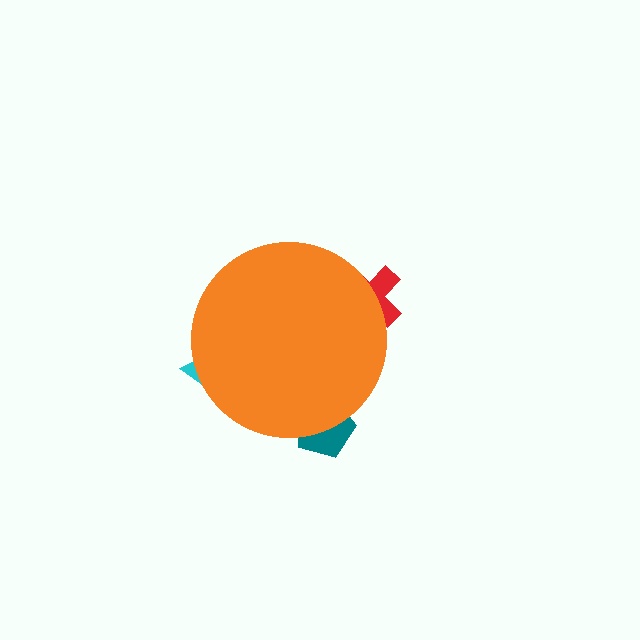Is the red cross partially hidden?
Yes, the red cross is partially hidden behind the orange circle.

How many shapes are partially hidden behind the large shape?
3 shapes are partially hidden.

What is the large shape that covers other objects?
An orange circle.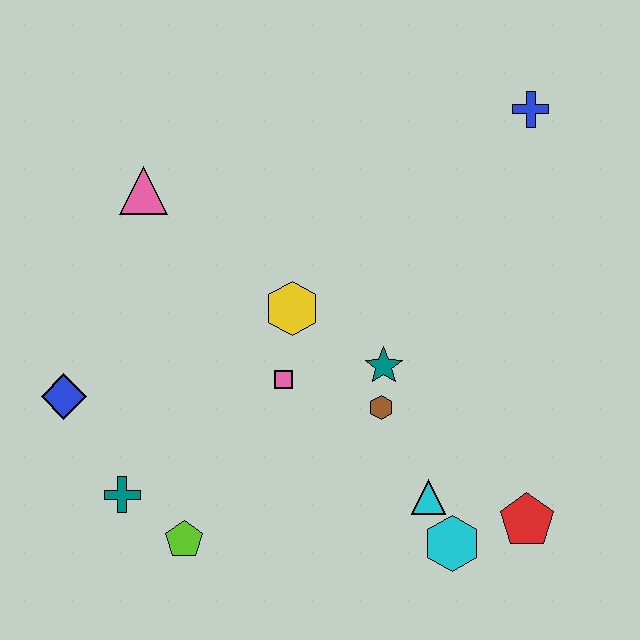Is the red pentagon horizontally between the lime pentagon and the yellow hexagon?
No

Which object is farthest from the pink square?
The blue cross is farthest from the pink square.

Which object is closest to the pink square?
The yellow hexagon is closest to the pink square.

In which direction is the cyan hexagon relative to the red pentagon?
The cyan hexagon is to the left of the red pentagon.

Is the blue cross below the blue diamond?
No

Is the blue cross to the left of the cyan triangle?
No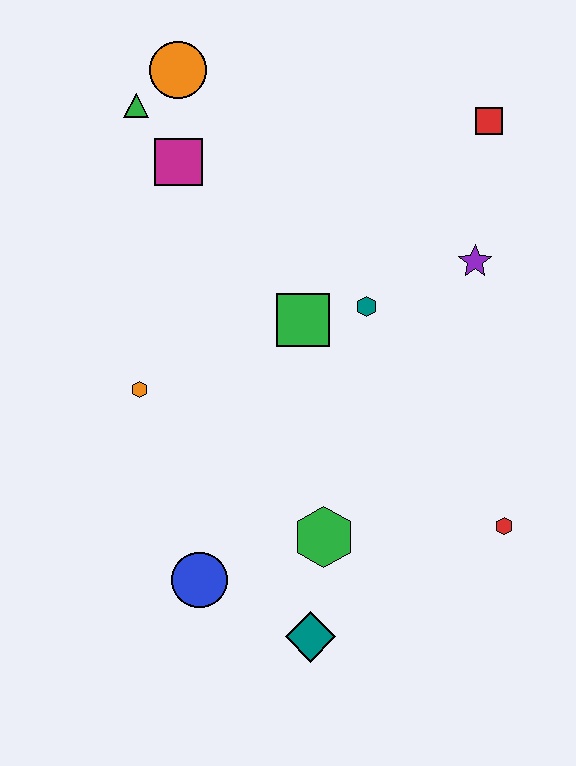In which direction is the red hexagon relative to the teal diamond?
The red hexagon is to the right of the teal diamond.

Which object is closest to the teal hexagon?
The green square is closest to the teal hexagon.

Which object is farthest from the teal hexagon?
The teal diamond is farthest from the teal hexagon.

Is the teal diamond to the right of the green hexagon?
No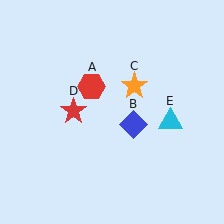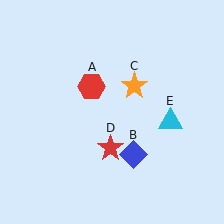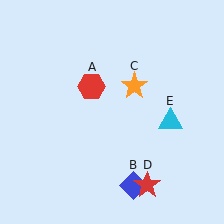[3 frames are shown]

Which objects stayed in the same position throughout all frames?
Red hexagon (object A) and orange star (object C) and cyan triangle (object E) remained stationary.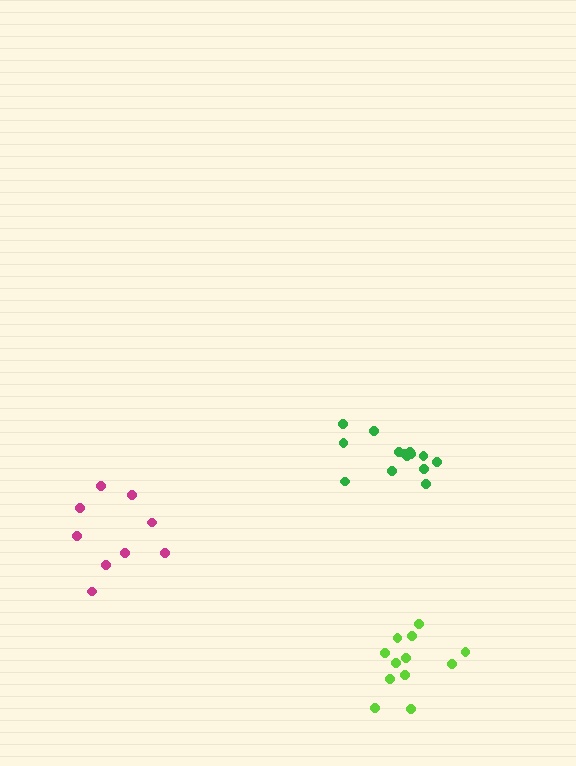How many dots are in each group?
Group 1: 14 dots, Group 2: 9 dots, Group 3: 12 dots (35 total).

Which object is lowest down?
The lime cluster is bottommost.